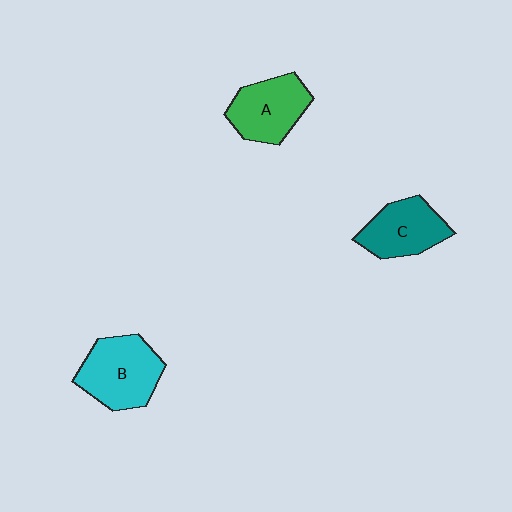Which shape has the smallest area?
Shape C (teal).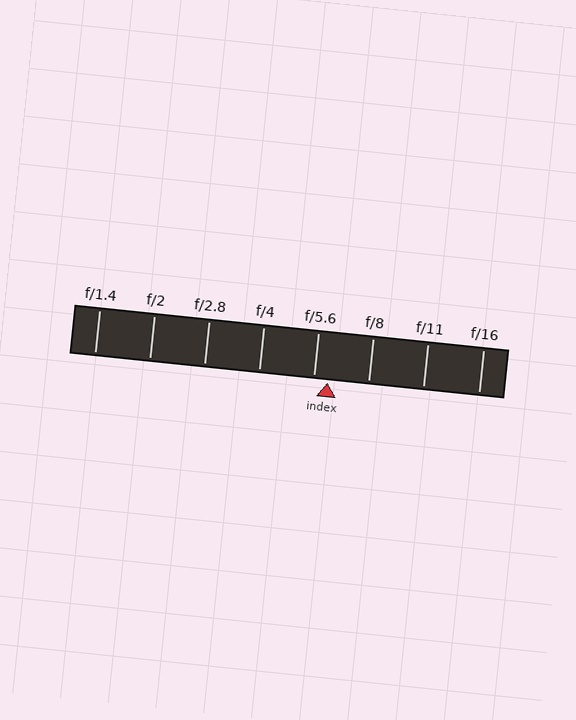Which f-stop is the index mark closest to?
The index mark is closest to f/5.6.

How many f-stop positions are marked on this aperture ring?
There are 8 f-stop positions marked.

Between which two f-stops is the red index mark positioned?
The index mark is between f/5.6 and f/8.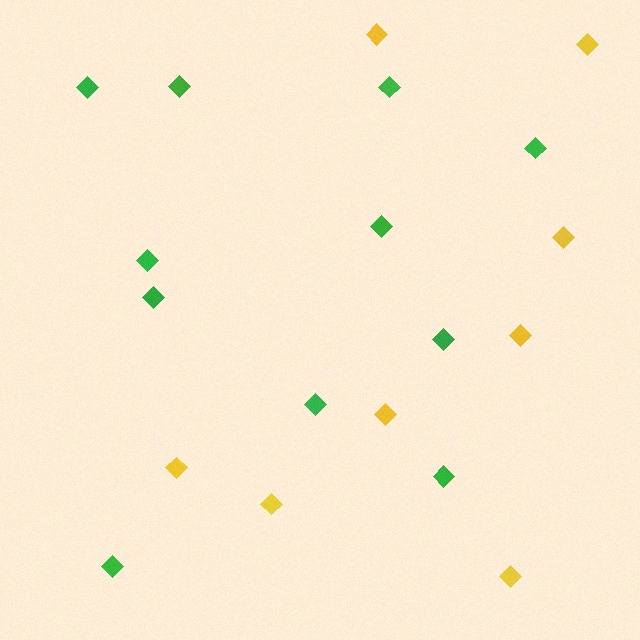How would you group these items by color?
There are 2 groups: one group of yellow diamonds (8) and one group of green diamonds (11).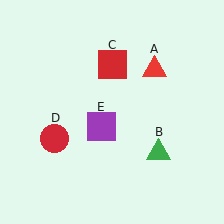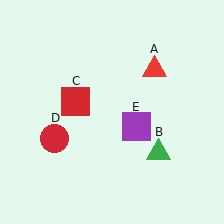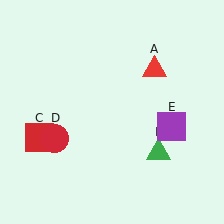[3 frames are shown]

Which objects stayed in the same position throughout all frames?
Red triangle (object A) and green triangle (object B) and red circle (object D) remained stationary.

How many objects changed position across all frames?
2 objects changed position: red square (object C), purple square (object E).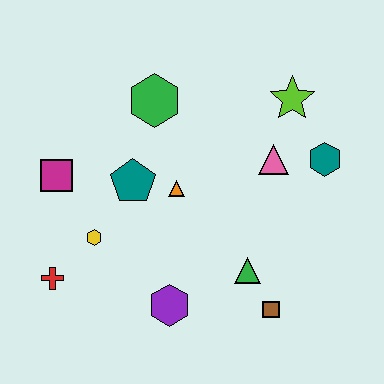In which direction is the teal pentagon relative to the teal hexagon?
The teal pentagon is to the left of the teal hexagon.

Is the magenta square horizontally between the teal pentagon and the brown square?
No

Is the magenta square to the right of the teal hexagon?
No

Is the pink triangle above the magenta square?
Yes